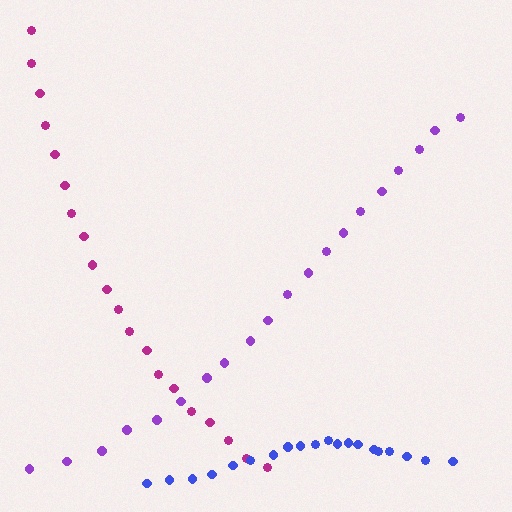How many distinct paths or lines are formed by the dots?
There are 3 distinct paths.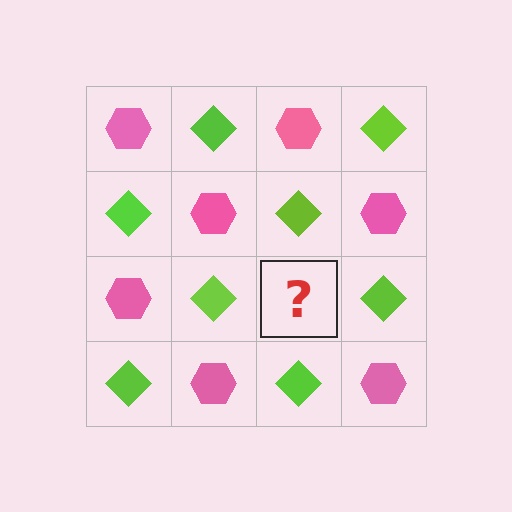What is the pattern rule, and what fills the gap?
The rule is that it alternates pink hexagon and lime diamond in a checkerboard pattern. The gap should be filled with a pink hexagon.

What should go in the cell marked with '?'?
The missing cell should contain a pink hexagon.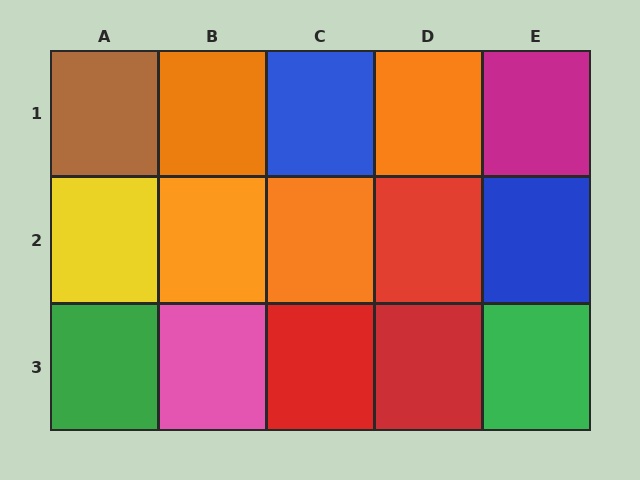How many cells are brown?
1 cell is brown.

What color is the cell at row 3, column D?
Red.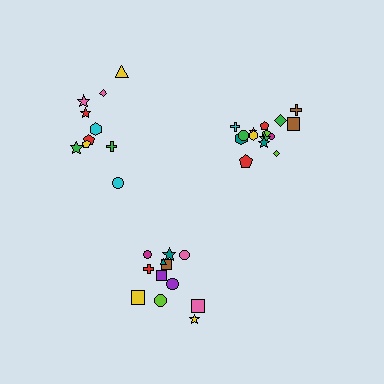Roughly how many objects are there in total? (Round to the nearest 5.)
Roughly 35 objects in total.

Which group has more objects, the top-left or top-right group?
The top-right group.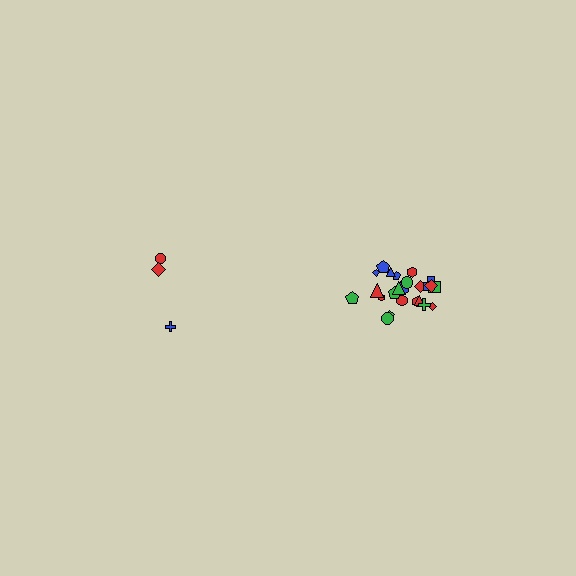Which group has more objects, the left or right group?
The right group.